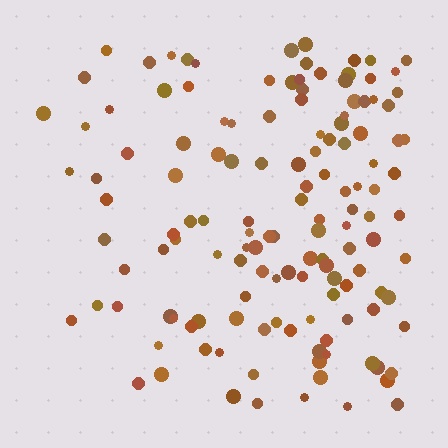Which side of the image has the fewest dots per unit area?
The left.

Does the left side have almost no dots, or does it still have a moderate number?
Still a moderate number, just noticeably fewer than the right.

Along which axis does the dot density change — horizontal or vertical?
Horizontal.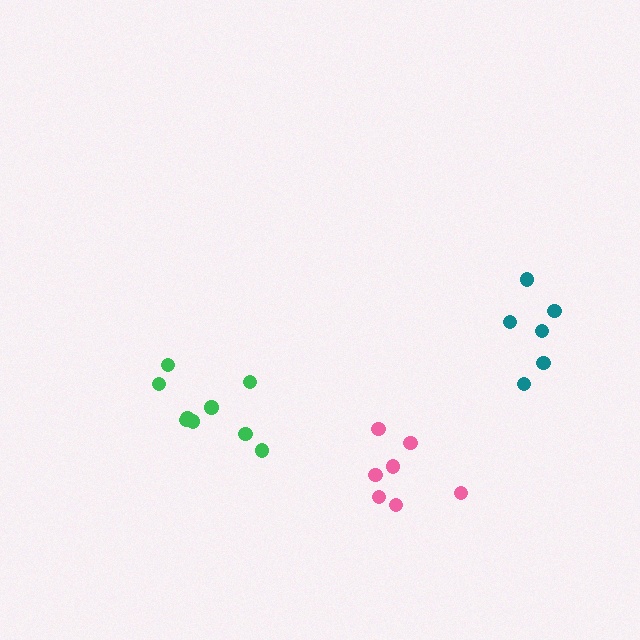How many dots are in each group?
Group 1: 7 dots, Group 2: 6 dots, Group 3: 9 dots (22 total).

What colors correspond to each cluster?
The clusters are colored: pink, teal, green.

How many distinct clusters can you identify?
There are 3 distinct clusters.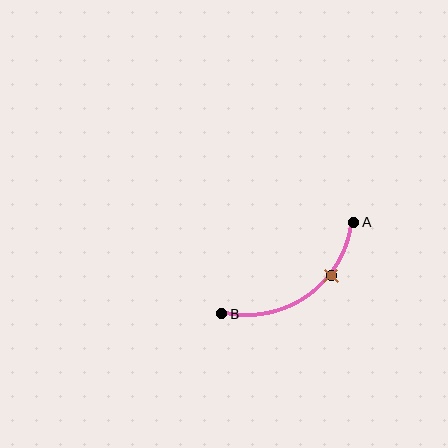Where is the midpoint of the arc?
The arc midpoint is the point on the curve farthest from the straight line joining A and B. It sits below and to the right of that line.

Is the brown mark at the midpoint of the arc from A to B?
No. The brown mark lies on the arc but is closer to endpoint A. The arc midpoint would be at the point on the curve equidistant along the arc from both A and B.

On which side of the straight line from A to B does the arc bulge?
The arc bulges below and to the right of the straight line connecting A and B.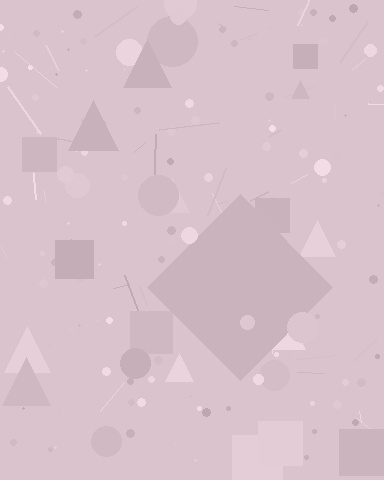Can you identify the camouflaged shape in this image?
The camouflaged shape is a diamond.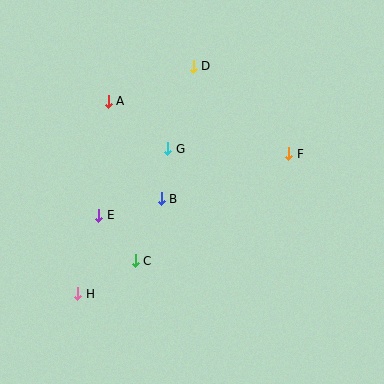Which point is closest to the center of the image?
Point B at (161, 199) is closest to the center.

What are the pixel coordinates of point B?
Point B is at (161, 199).